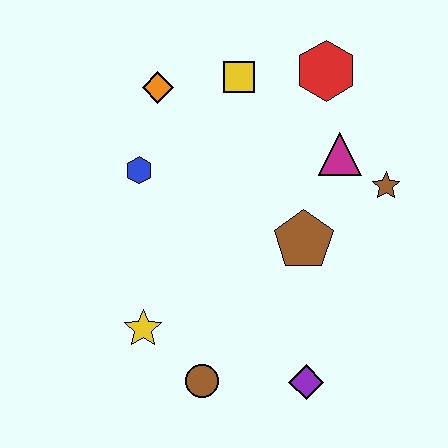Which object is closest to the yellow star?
The brown circle is closest to the yellow star.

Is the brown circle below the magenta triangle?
Yes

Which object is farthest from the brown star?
The yellow star is farthest from the brown star.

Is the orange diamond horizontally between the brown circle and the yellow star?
Yes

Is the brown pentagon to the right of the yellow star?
Yes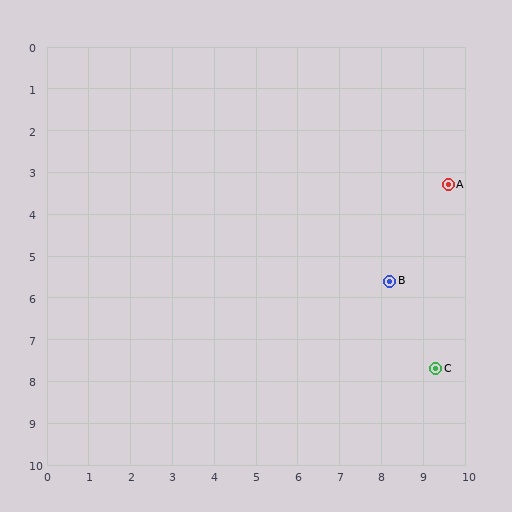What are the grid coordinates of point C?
Point C is at approximately (9.3, 7.7).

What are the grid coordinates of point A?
Point A is at approximately (9.6, 3.3).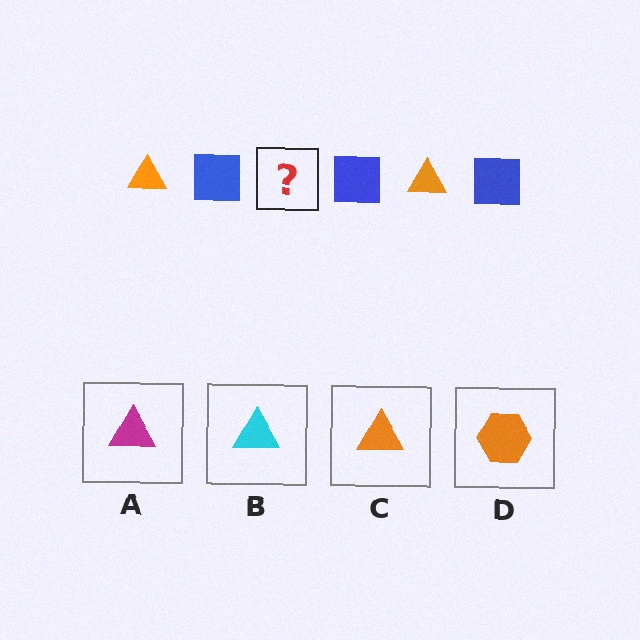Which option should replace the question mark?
Option C.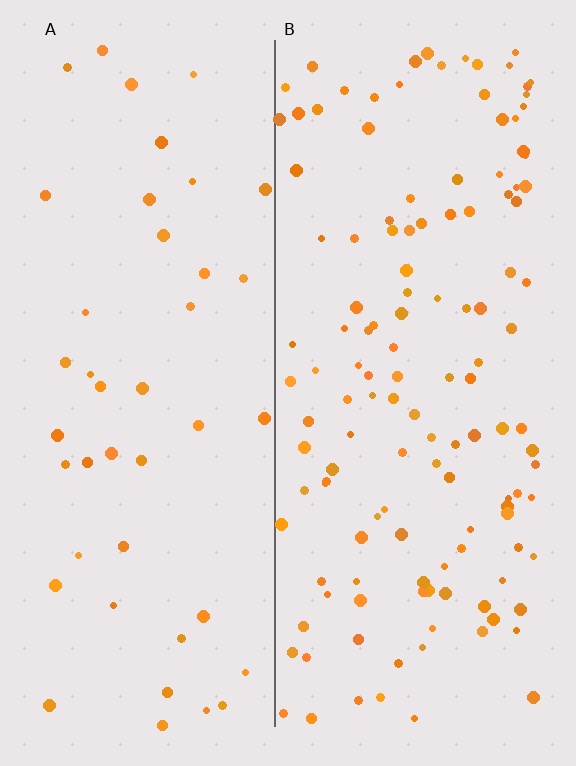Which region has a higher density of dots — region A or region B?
B (the right).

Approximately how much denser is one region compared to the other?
Approximately 3.1× — region B over region A.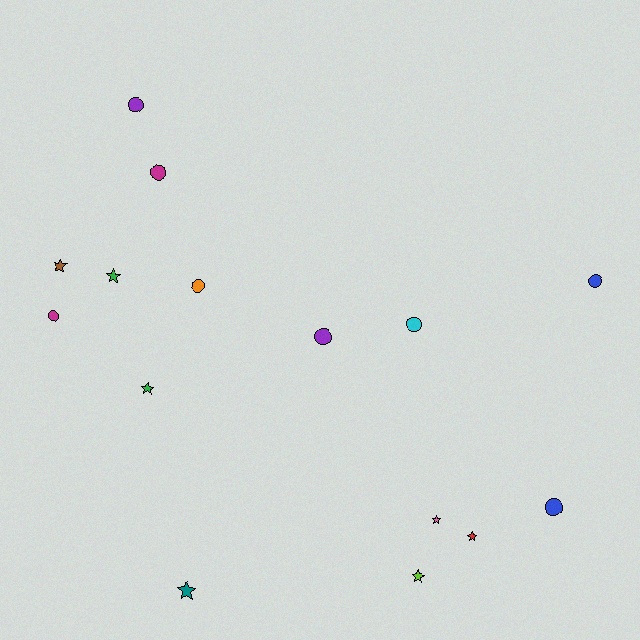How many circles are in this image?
There are 8 circles.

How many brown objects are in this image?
There is 1 brown object.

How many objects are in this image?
There are 15 objects.